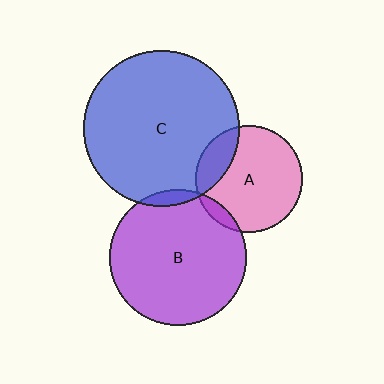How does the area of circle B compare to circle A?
Approximately 1.6 times.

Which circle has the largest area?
Circle C (blue).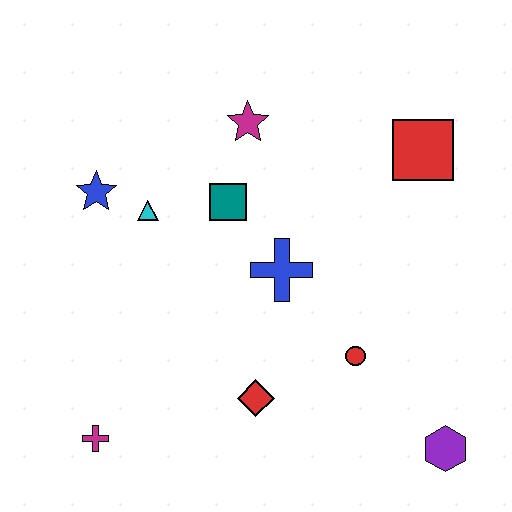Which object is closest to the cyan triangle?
The blue star is closest to the cyan triangle.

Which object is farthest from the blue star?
The purple hexagon is farthest from the blue star.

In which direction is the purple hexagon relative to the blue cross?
The purple hexagon is below the blue cross.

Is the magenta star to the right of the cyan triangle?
Yes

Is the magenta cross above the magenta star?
No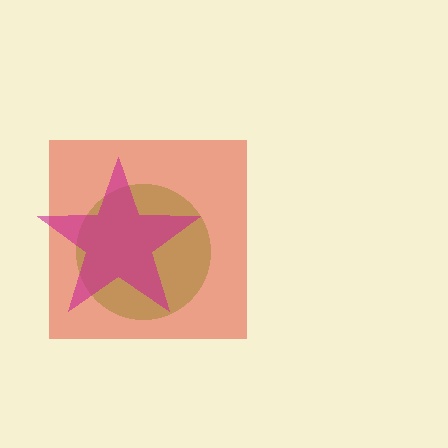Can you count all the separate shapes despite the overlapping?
Yes, there are 3 separate shapes.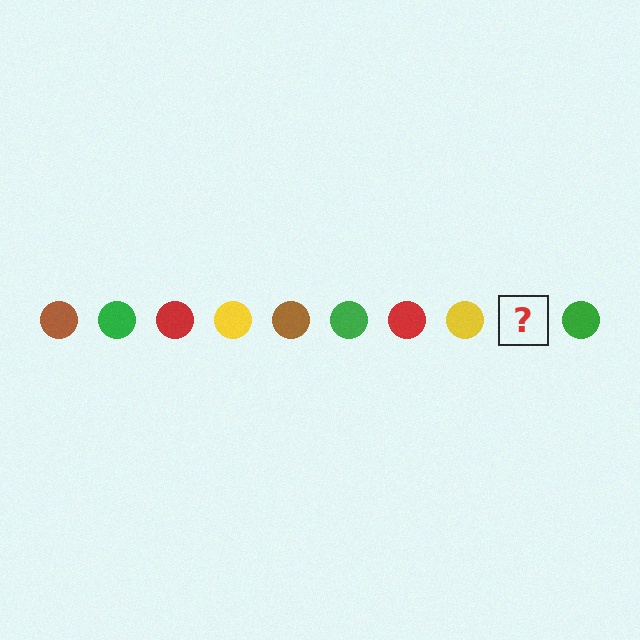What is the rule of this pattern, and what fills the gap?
The rule is that the pattern cycles through brown, green, red, yellow circles. The gap should be filled with a brown circle.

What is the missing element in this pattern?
The missing element is a brown circle.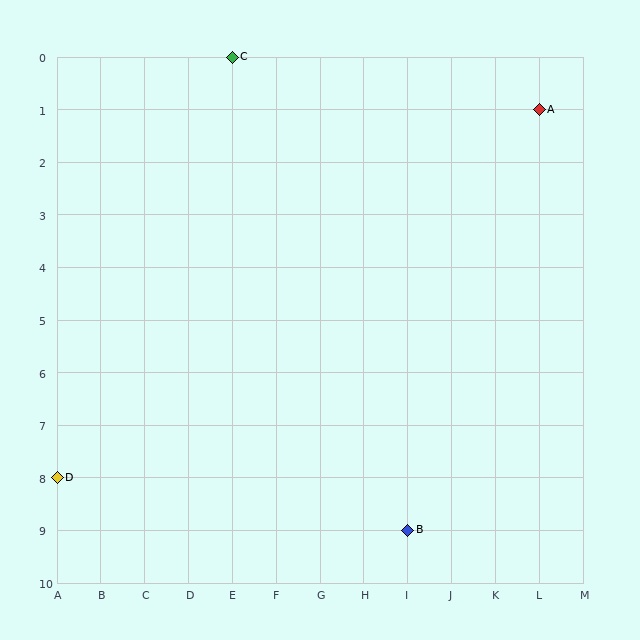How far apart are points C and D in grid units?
Points C and D are 4 columns and 8 rows apart (about 8.9 grid units diagonally).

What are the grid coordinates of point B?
Point B is at grid coordinates (I, 9).